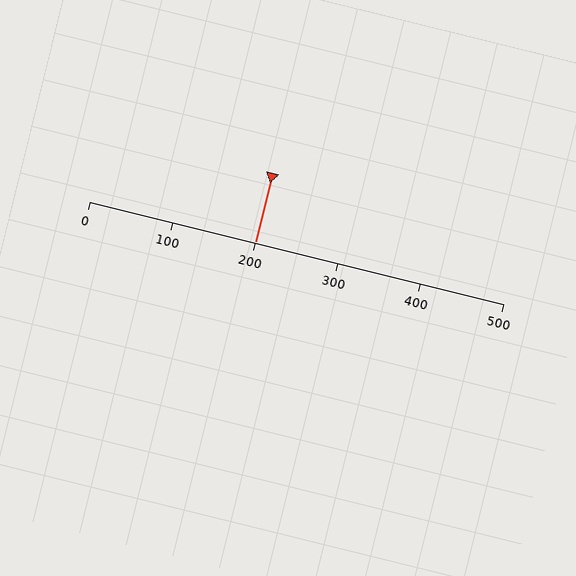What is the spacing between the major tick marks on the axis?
The major ticks are spaced 100 apart.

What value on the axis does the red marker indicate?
The marker indicates approximately 200.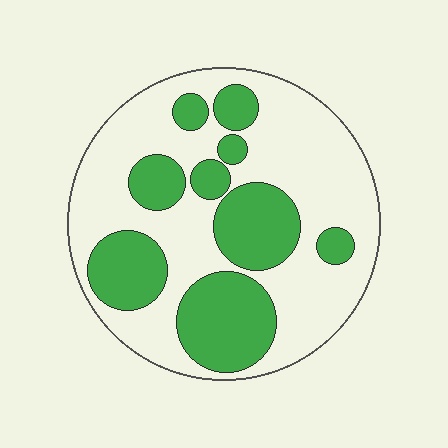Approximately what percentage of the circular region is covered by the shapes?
Approximately 35%.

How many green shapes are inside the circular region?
9.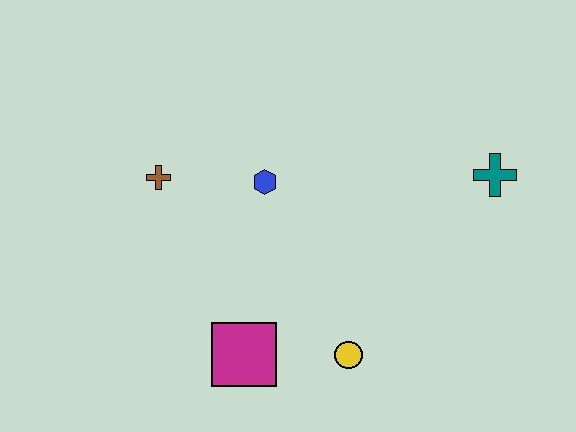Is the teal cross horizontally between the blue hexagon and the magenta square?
No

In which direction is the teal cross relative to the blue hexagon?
The teal cross is to the right of the blue hexagon.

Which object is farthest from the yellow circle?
The brown cross is farthest from the yellow circle.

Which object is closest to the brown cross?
The blue hexagon is closest to the brown cross.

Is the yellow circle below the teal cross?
Yes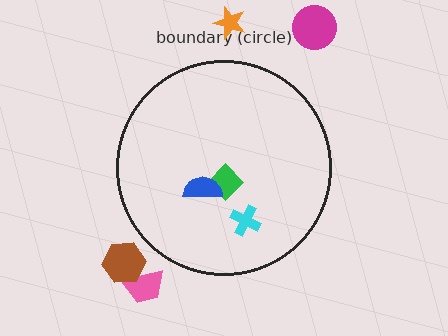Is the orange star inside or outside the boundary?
Outside.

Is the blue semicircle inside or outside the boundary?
Inside.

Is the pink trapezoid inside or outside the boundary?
Outside.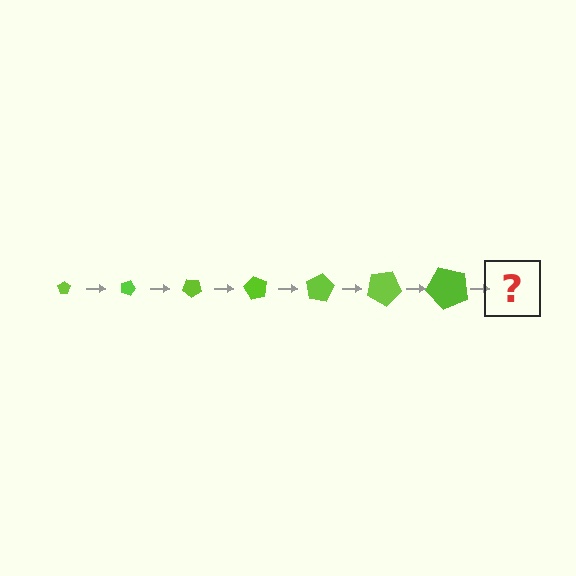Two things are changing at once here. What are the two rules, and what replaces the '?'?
The two rules are that the pentagon grows larger each step and it rotates 20 degrees each step. The '?' should be a pentagon, larger than the previous one and rotated 140 degrees from the start.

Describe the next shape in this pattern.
It should be a pentagon, larger than the previous one and rotated 140 degrees from the start.